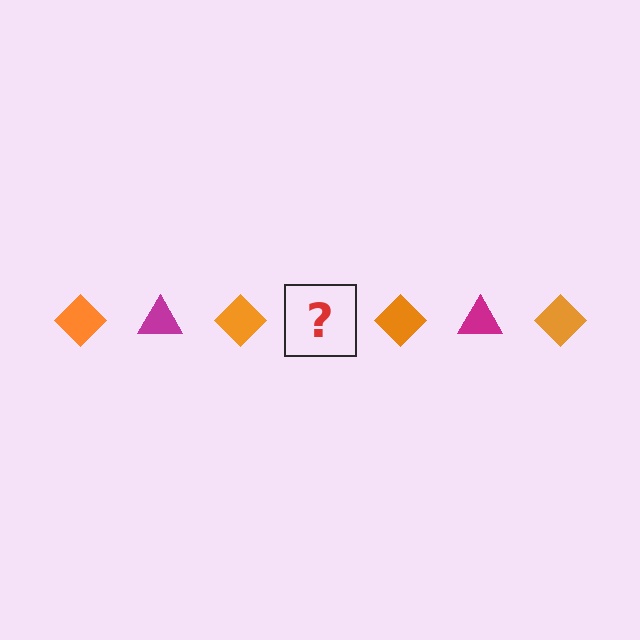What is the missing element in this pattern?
The missing element is a magenta triangle.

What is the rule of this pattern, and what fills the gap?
The rule is that the pattern alternates between orange diamond and magenta triangle. The gap should be filled with a magenta triangle.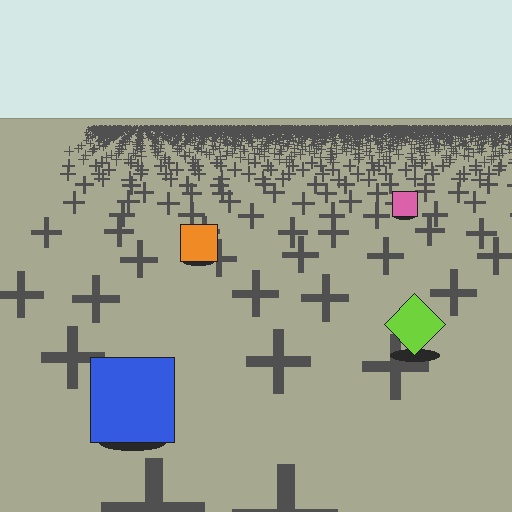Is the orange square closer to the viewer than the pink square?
Yes. The orange square is closer — you can tell from the texture gradient: the ground texture is coarser near it.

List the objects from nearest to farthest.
From nearest to farthest: the blue square, the lime diamond, the orange square, the pink square.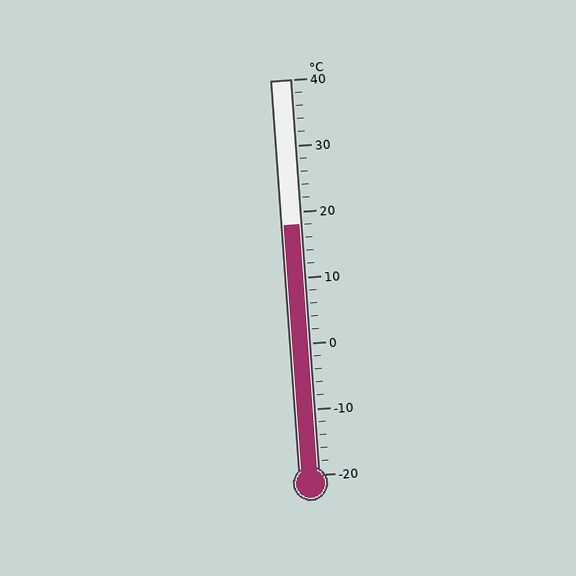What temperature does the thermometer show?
The thermometer shows approximately 18°C.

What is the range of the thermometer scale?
The thermometer scale ranges from -20°C to 40°C.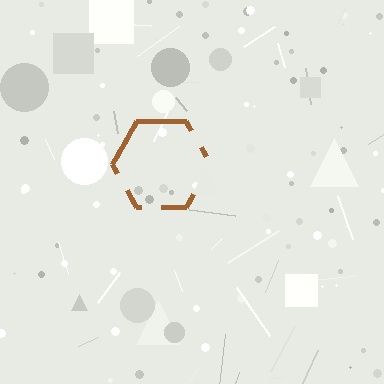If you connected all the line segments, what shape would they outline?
They would outline a hexagon.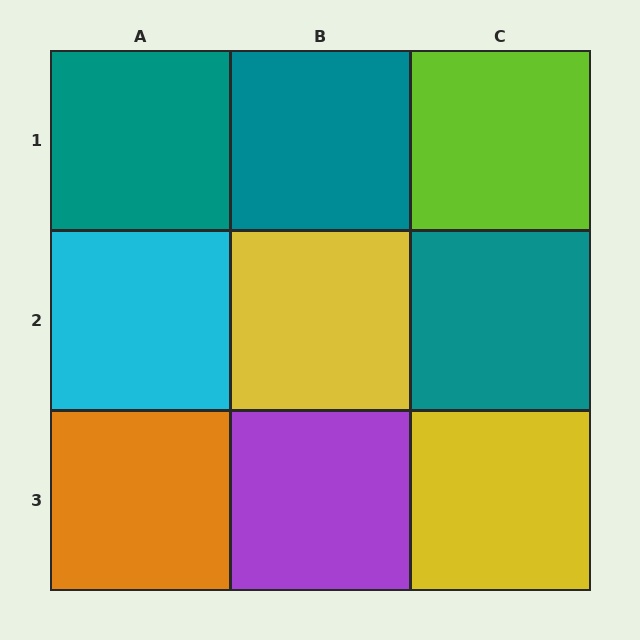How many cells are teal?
3 cells are teal.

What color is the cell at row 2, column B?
Yellow.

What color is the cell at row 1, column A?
Teal.